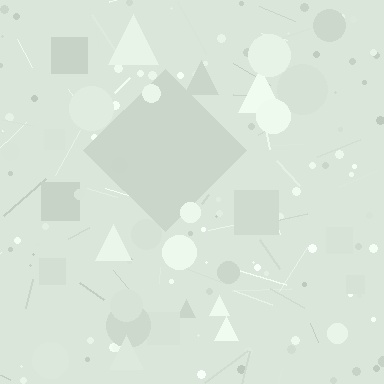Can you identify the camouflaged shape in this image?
The camouflaged shape is a diamond.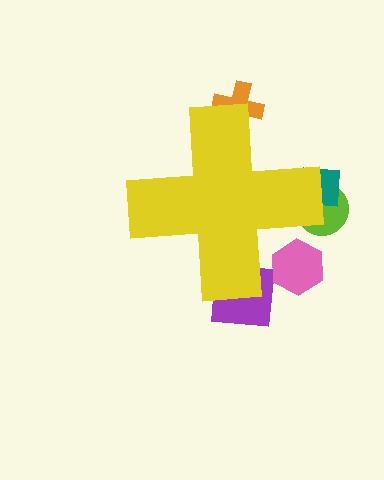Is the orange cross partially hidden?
Yes, the orange cross is partially hidden behind the yellow cross.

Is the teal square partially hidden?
Yes, the teal square is partially hidden behind the yellow cross.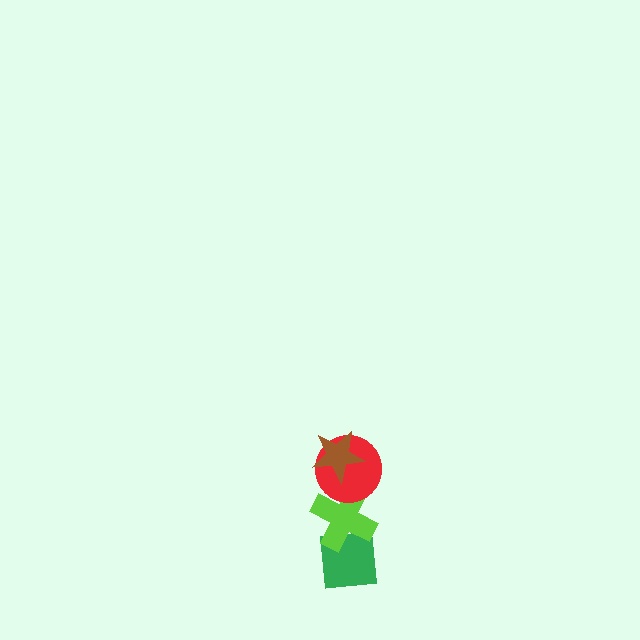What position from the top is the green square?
The green square is 4th from the top.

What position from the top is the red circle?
The red circle is 2nd from the top.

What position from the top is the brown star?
The brown star is 1st from the top.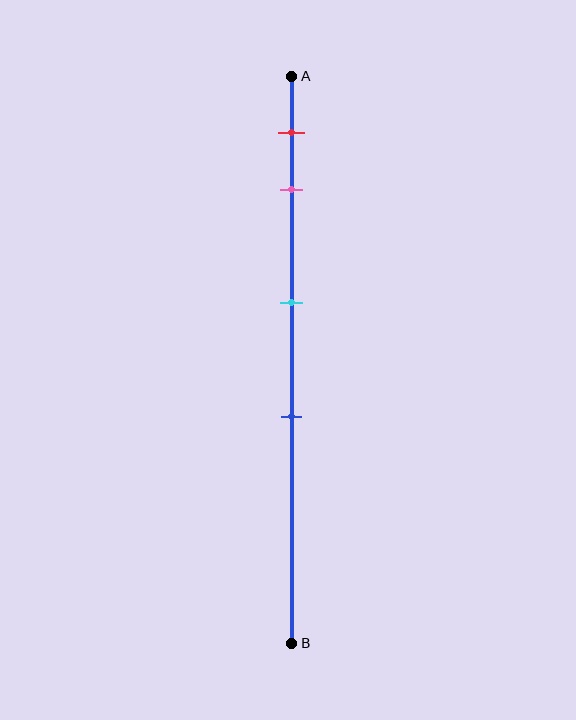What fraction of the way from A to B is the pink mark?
The pink mark is approximately 20% (0.2) of the way from A to B.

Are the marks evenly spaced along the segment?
No, the marks are not evenly spaced.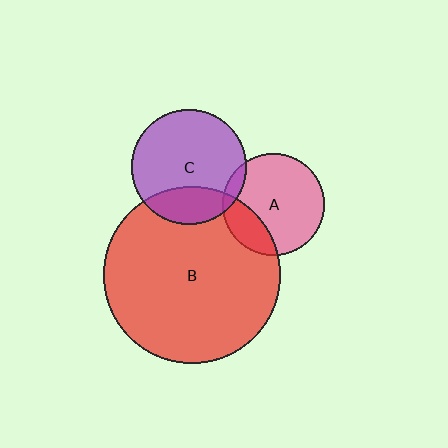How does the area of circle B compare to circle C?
Approximately 2.4 times.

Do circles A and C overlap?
Yes.